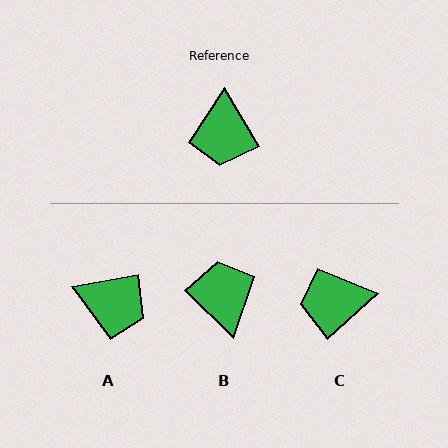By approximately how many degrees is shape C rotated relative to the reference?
Approximately 79 degrees clockwise.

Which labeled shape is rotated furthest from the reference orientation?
B, about 165 degrees away.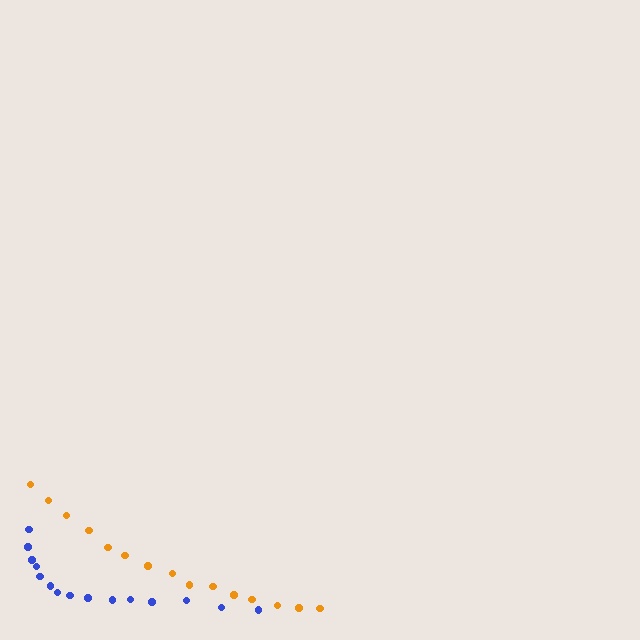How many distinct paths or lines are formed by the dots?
There are 2 distinct paths.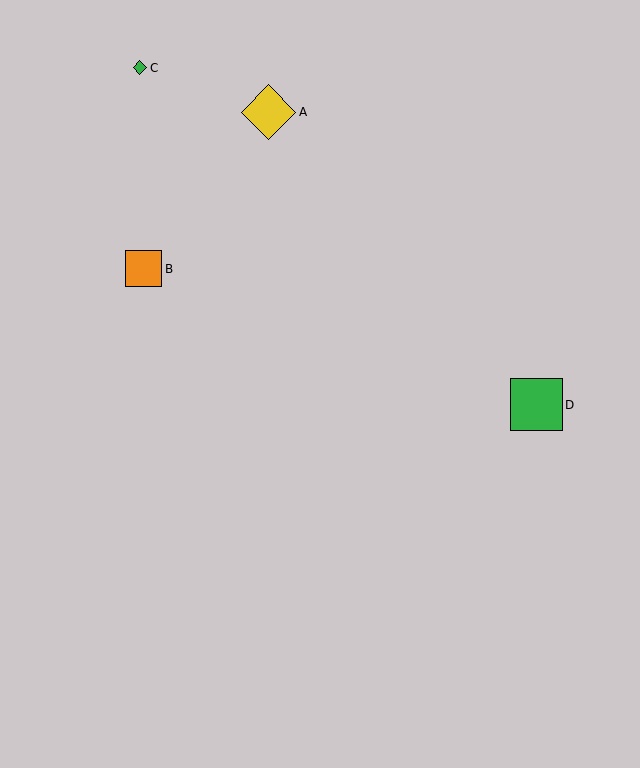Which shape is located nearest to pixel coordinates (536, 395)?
The green square (labeled D) at (536, 405) is nearest to that location.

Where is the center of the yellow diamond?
The center of the yellow diamond is at (269, 112).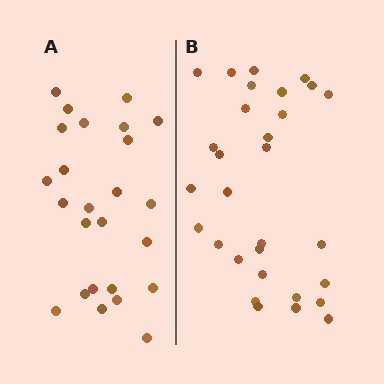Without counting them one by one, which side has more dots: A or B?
Region B (the right region) has more dots.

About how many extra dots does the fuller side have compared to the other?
Region B has about 5 more dots than region A.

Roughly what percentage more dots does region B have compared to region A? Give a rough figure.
About 20% more.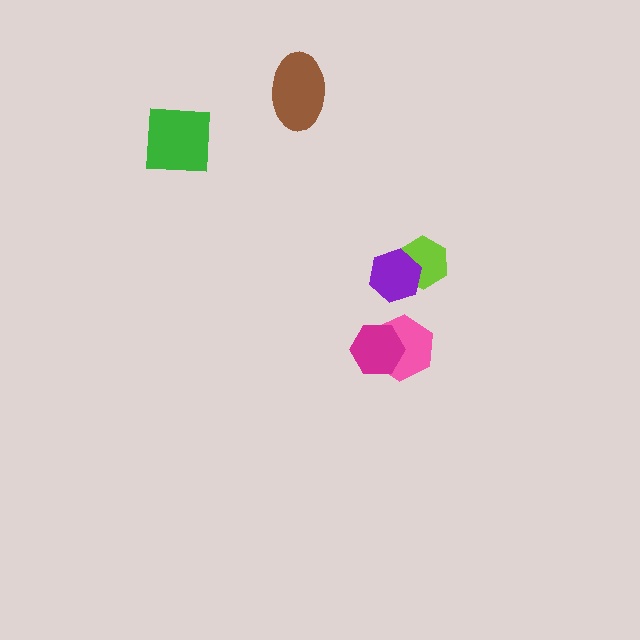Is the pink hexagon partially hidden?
Yes, it is partially covered by another shape.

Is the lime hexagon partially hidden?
Yes, it is partially covered by another shape.